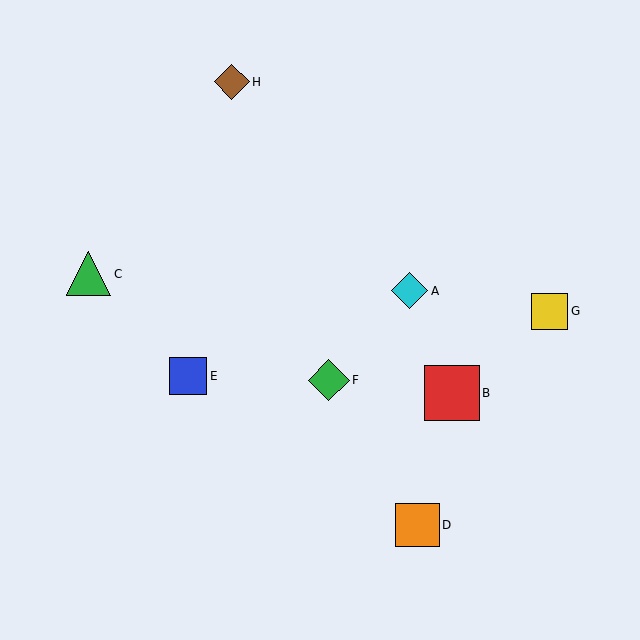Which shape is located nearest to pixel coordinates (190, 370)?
The blue square (labeled E) at (188, 376) is nearest to that location.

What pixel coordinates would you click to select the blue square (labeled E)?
Click at (188, 376) to select the blue square E.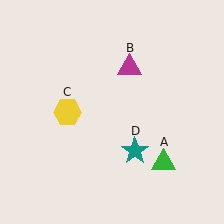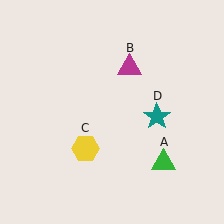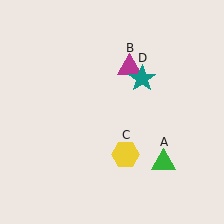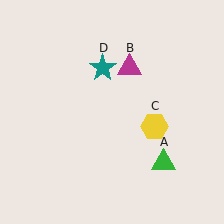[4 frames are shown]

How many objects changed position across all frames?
2 objects changed position: yellow hexagon (object C), teal star (object D).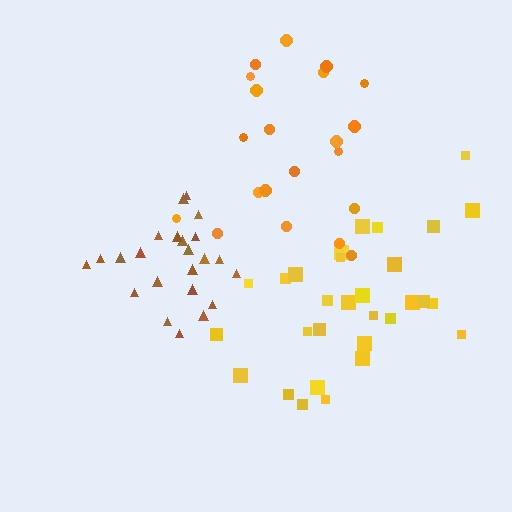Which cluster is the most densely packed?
Brown.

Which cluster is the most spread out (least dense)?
Orange.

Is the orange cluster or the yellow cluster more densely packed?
Yellow.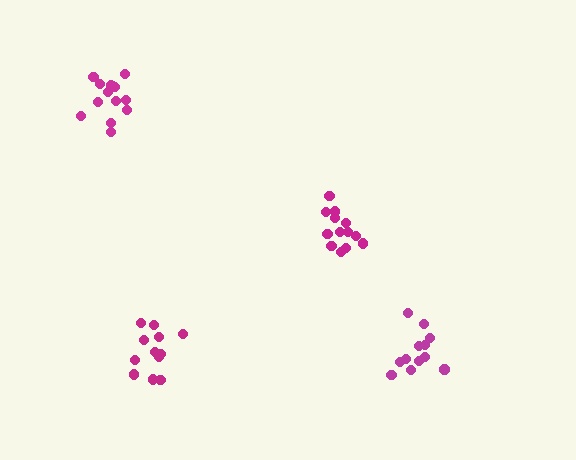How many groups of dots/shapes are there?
There are 4 groups.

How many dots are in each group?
Group 1: 12 dots, Group 2: 13 dots, Group 3: 12 dots, Group 4: 14 dots (51 total).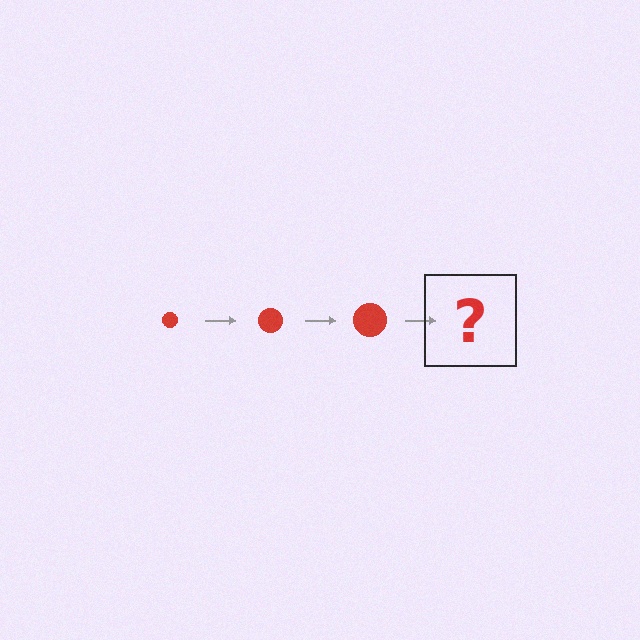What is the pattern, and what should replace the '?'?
The pattern is that the circle gets progressively larger each step. The '?' should be a red circle, larger than the previous one.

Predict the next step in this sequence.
The next step is a red circle, larger than the previous one.